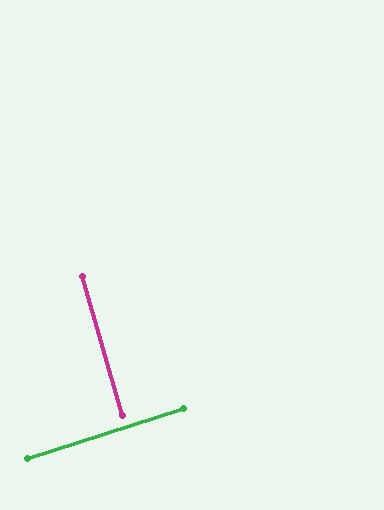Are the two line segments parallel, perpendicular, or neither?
Perpendicular — they meet at approximately 88°.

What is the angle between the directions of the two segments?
Approximately 88 degrees.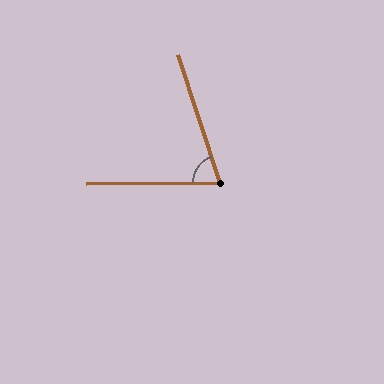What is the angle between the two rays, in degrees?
Approximately 72 degrees.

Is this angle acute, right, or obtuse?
It is acute.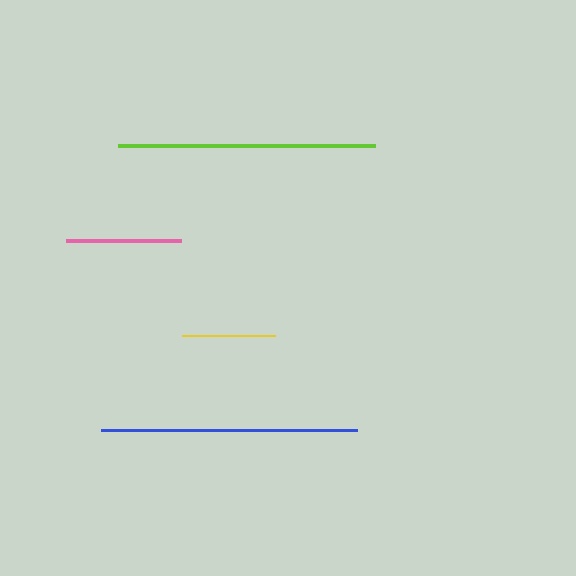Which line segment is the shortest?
The yellow line is the shortest at approximately 94 pixels.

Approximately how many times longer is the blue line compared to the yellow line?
The blue line is approximately 2.7 times the length of the yellow line.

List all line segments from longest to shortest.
From longest to shortest: lime, blue, pink, yellow.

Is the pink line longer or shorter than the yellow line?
The pink line is longer than the yellow line.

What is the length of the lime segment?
The lime segment is approximately 257 pixels long.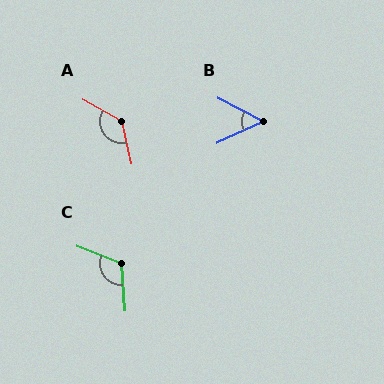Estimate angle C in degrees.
Approximately 116 degrees.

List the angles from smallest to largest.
B (52°), C (116°), A (133°).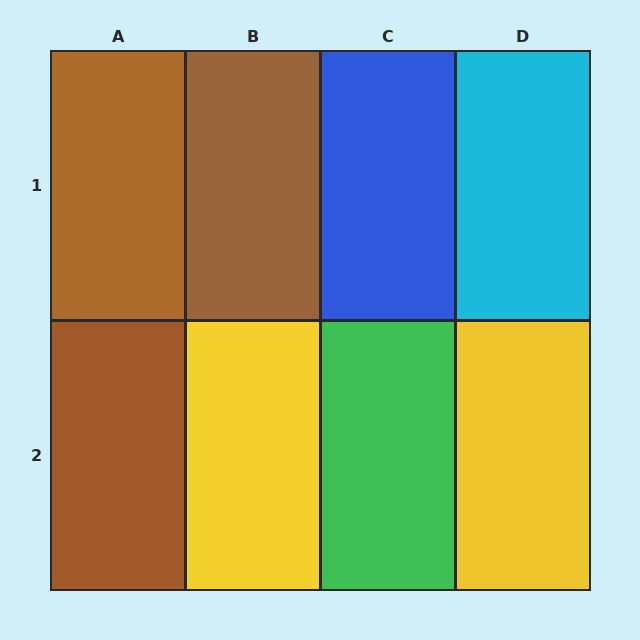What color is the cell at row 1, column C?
Blue.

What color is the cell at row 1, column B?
Brown.